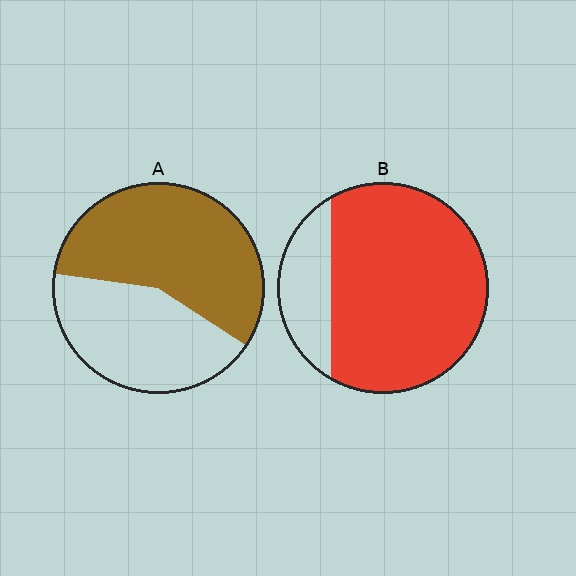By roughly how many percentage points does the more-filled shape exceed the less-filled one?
By roughly 25 percentage points (B over A).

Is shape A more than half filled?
Yes.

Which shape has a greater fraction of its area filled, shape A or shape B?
Shape B.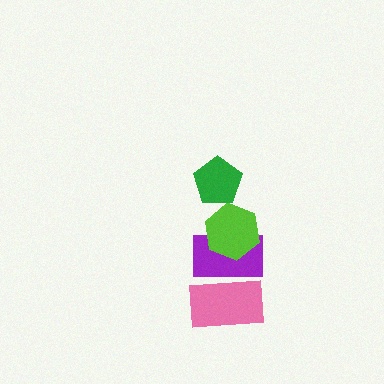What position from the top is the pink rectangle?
The pink rectangle is 4th from the top.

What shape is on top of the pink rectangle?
The purple rectangle is on top of the pink rectangle.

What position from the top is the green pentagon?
The green pentagon is 1st from the top.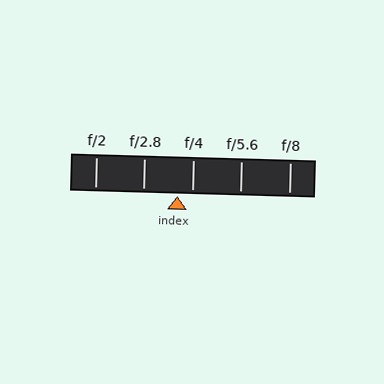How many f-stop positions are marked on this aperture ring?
There are 5 f-stop positions marked.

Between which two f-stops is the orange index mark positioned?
The index mark is between f/2.8 and f/4.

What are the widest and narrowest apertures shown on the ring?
The widest aperture shown is f/2 and the narrowest is f/8.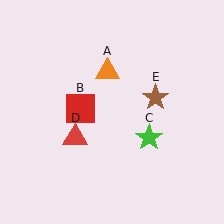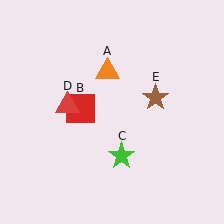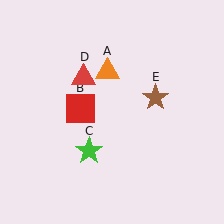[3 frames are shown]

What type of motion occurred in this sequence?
The green star (object C), red triangle (object D) rotated clockwise around the center of the scene.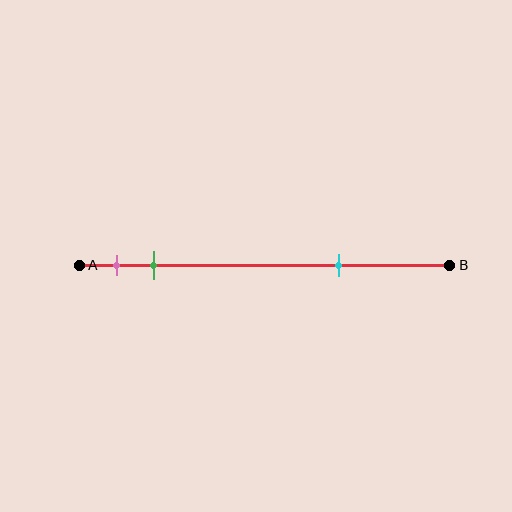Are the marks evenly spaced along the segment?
No, the marks are not evenly spaced.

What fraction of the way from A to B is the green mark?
The green mark is approximately 20% (0.2) of the way from A to B.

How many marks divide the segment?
There are 3 marks dividing the segment.